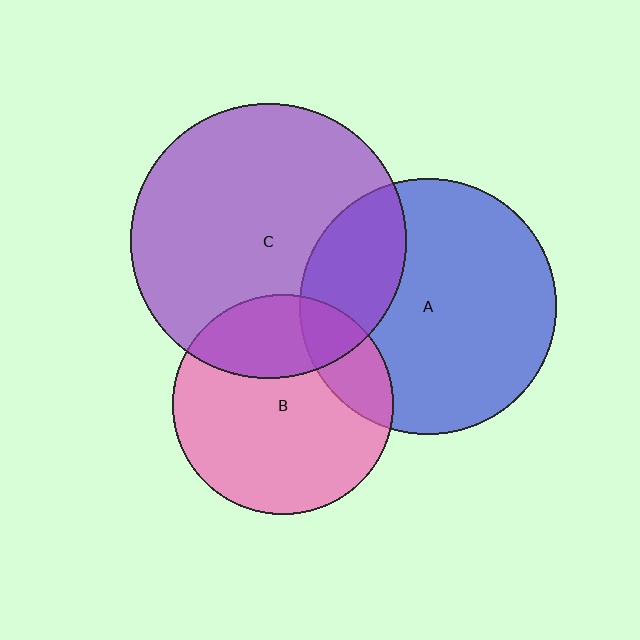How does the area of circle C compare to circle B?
Approximately 1.6 times.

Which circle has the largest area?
Circle C (purple).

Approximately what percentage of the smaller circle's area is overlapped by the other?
Approximately 30%.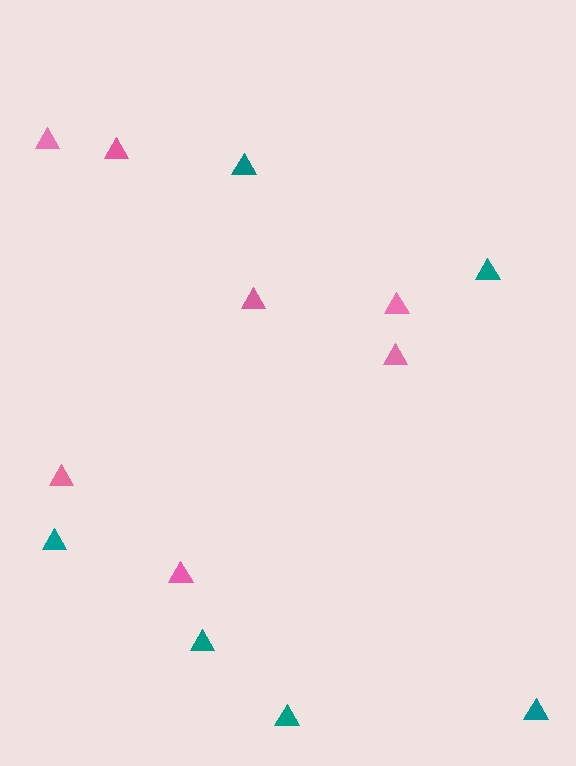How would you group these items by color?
There are 2 groups: one group of pink triangles (7) and one group of teal triangles (6).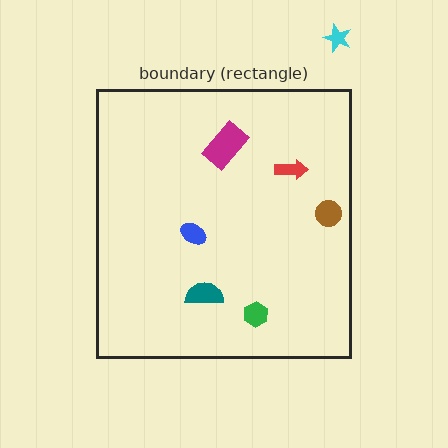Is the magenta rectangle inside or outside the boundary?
Inside.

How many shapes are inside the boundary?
6 inside, 1 outside.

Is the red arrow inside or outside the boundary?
Inside.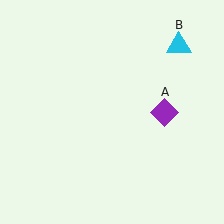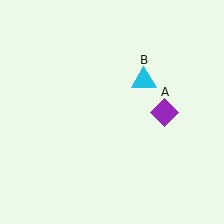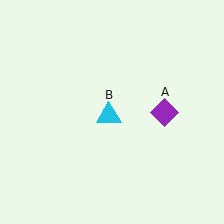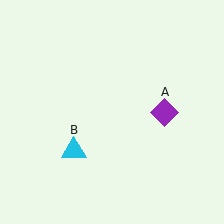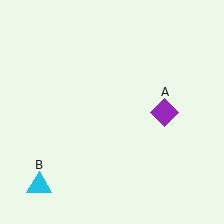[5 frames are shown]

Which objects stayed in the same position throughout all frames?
Purple diamond (object A) remained stationary.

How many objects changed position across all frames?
1 object changed position: cyan triangle (object B).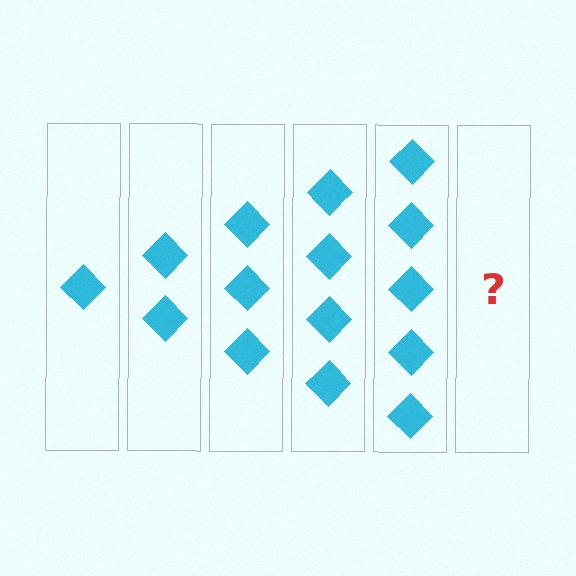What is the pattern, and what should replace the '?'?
The pattern is that each step adds one more diamond. The '?' should be 6 diamonds.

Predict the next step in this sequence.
The next step is 6 diamonds.